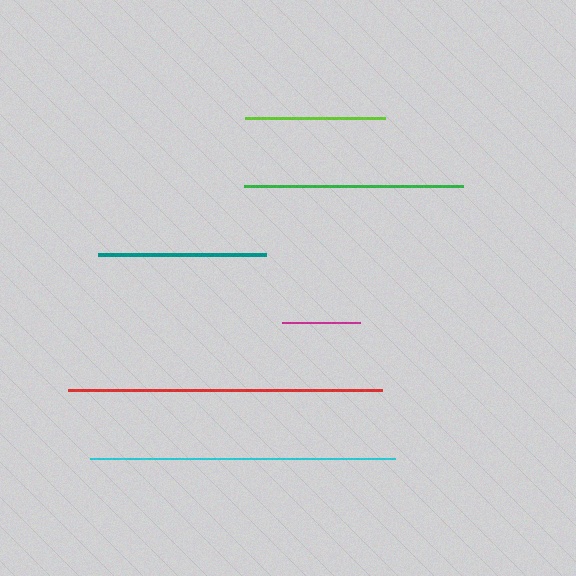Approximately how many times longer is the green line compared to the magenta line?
The green line is approximately 2.8 times the length of the magenta line.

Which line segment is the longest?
The red line is the longest at approximately 313 pixels.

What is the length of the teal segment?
The teal segment is approximately 168 pixels long.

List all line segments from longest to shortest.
From longest to shortest: red, cyan, green, teal, lime, magenta.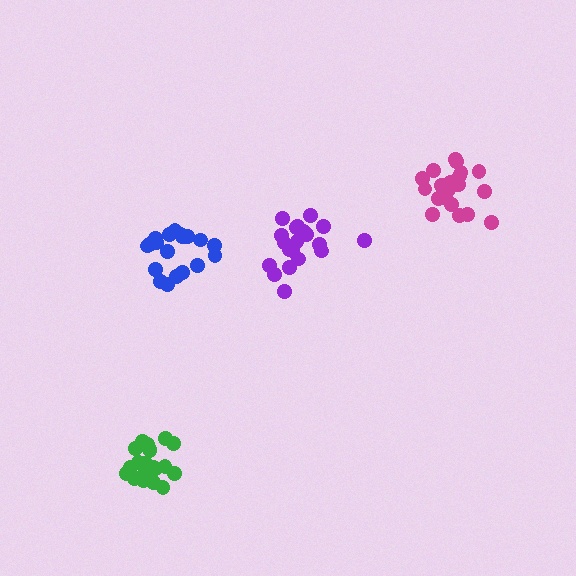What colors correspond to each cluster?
The clusters are colored: magenta, purple, blue, green.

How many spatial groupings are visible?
There are 4 spatial groupings.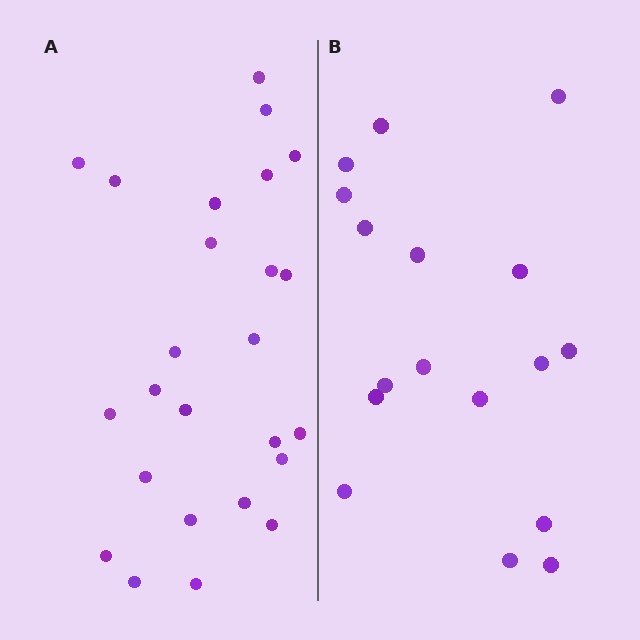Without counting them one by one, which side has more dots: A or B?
Region A (the left region) has more dots.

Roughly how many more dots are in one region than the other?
Region A has roughly 8 or so more dots than region B.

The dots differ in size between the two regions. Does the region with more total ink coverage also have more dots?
No. Region B has more total ink coverage because its dots are larger, but region A actually contains more individual dots. Total area can be misleading — the number of items is what matters here.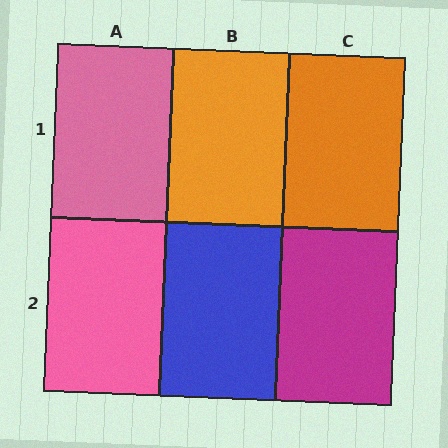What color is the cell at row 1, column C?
Orange.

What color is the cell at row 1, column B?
Orange.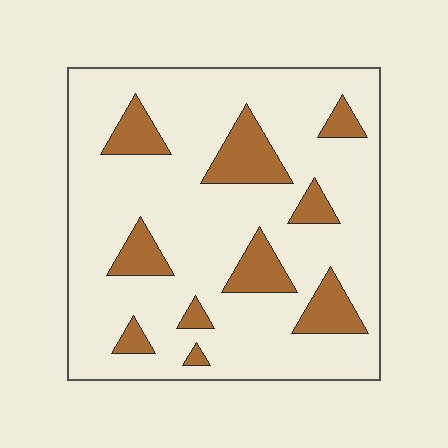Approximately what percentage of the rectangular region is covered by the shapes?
Approximately 20%.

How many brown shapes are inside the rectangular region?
10.